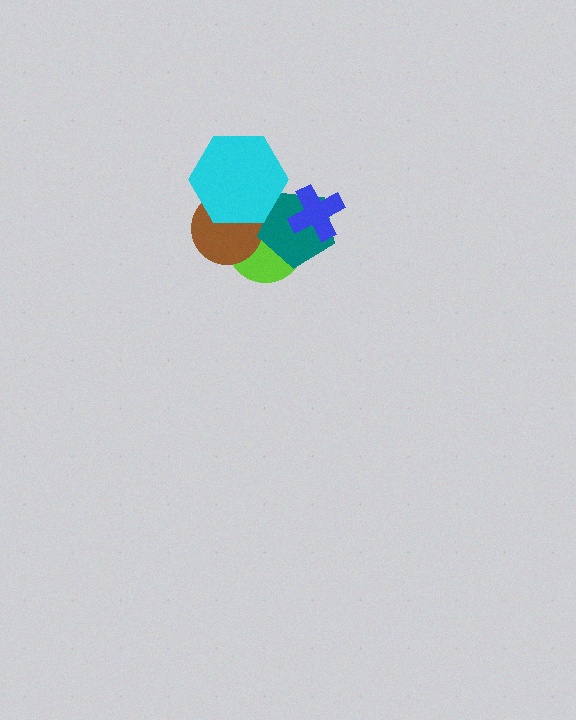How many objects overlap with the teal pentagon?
3 objects overlap with the teal pentagon.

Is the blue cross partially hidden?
No, no other shape covers it.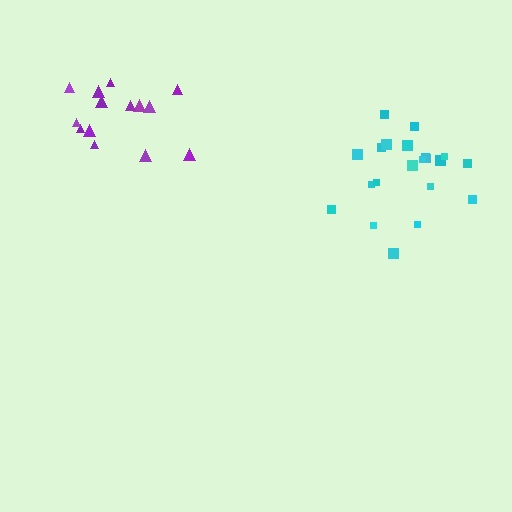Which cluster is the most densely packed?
Purple.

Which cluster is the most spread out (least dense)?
Cyan.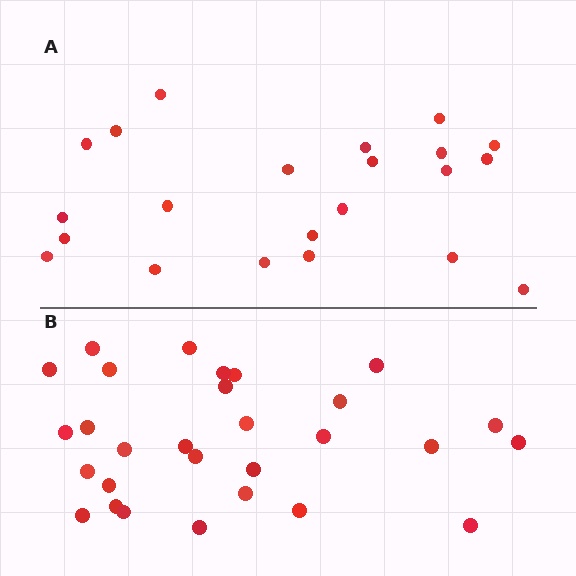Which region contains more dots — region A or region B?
Region B (the bottom region) has more dots.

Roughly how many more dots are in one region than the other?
Region B has roughly 8 or so more dots than region A.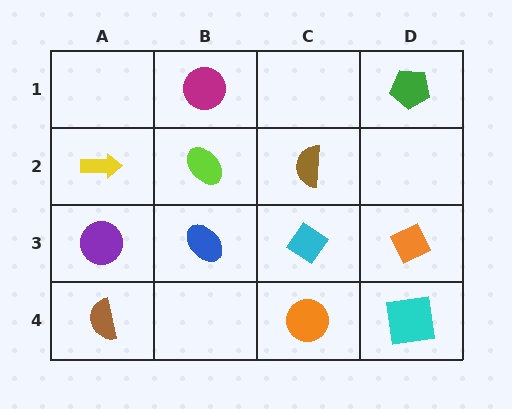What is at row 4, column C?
An orange circle.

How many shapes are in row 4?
3 shapes.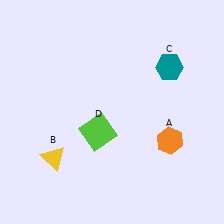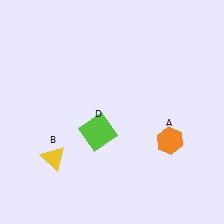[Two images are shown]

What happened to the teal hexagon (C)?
The teal hexagon (C) was removed in Image 2. It was in the top-right area of Image 1.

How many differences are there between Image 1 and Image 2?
There is 1 difference between the two images.